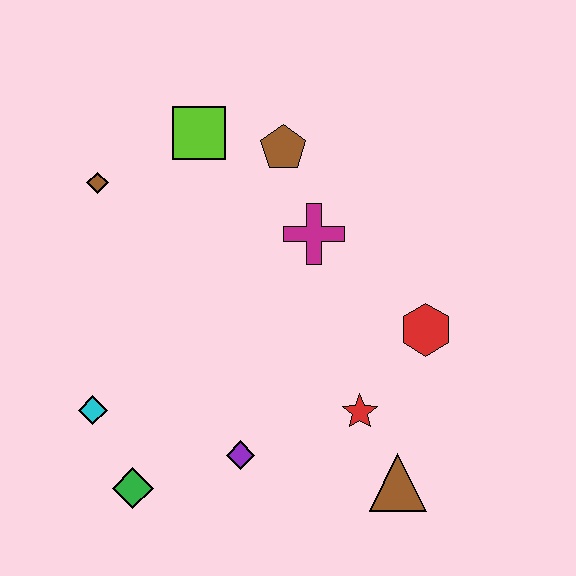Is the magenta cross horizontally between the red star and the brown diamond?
Yes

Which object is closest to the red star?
The brown triangle is closest to the red star.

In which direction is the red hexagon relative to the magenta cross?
The red hexagon is to the right of the magenta cross.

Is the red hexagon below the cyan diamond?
No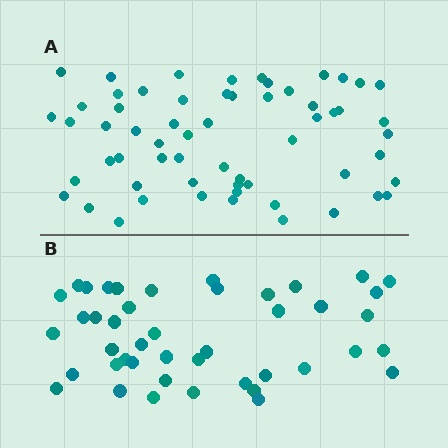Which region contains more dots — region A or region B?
Region A (the top region) has more dots.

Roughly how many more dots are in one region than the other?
Region A has approximately 15 more dots than region B.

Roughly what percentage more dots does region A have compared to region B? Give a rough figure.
About 35% more.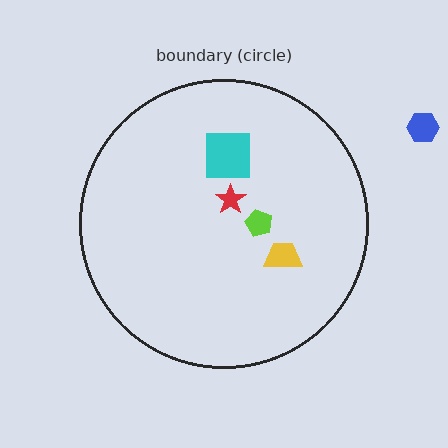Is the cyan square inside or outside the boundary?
Inside.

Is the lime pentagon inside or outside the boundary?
Inside.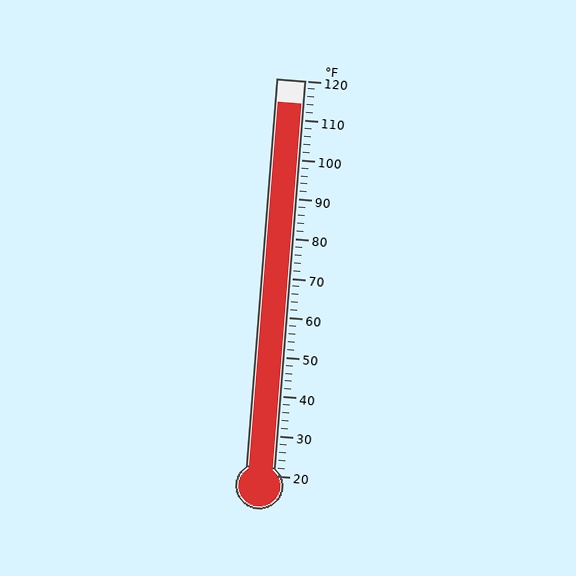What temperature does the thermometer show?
The thermometer shows approximately 114°F.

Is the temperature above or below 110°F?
The temperature is above 110°F.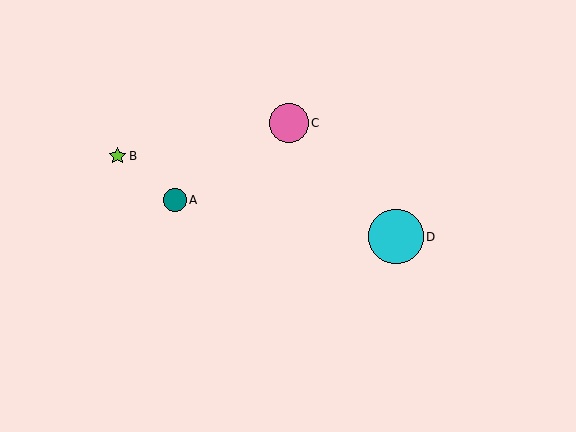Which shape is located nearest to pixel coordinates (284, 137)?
The pink circle (labeled C) at (289, 123) is nearest to that location.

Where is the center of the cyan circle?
The center of the cyan circle is at (396, 237).